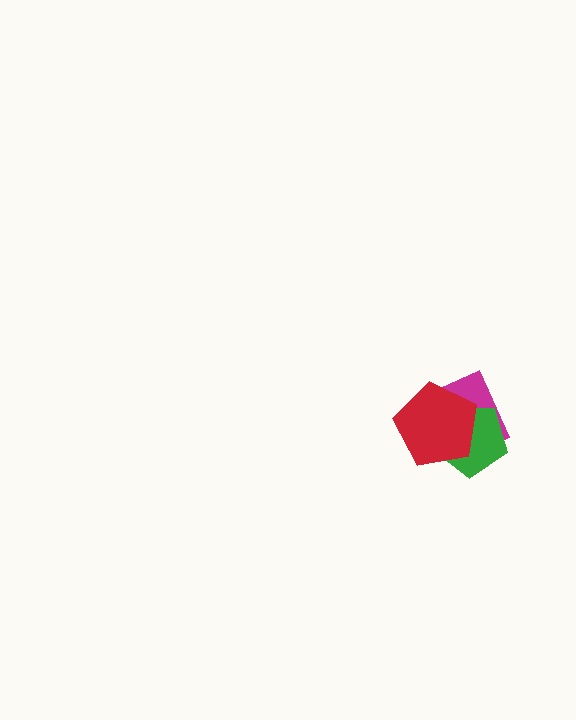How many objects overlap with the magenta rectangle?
2 objects overlap with the magenta rectangle.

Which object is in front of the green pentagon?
The red pentagon is in front of the green pentagon.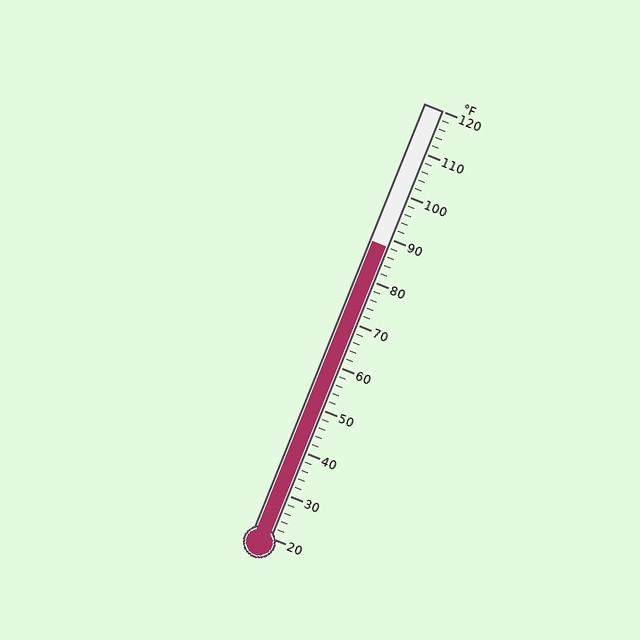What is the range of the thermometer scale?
The thermometer scale ranges from 20°F to 120°F.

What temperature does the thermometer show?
The thermometer shows approximately 88°F.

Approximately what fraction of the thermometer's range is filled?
The thermometer is filled to approximately 70% of its range.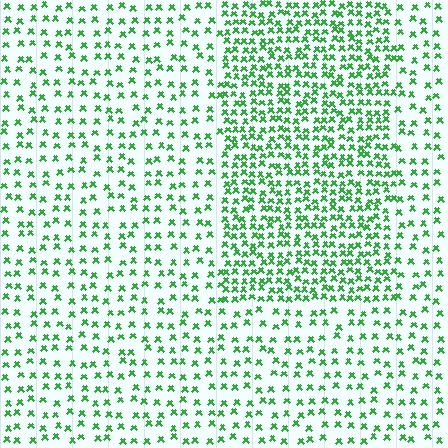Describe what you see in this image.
The image contains small green elements arranged at two different densities. A rectangle-shaped region is visible where the elements are more densely packed than the surrounding area.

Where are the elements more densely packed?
The elements are more densely packed inside the rectangle boundary.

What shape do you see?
I see a rectangle.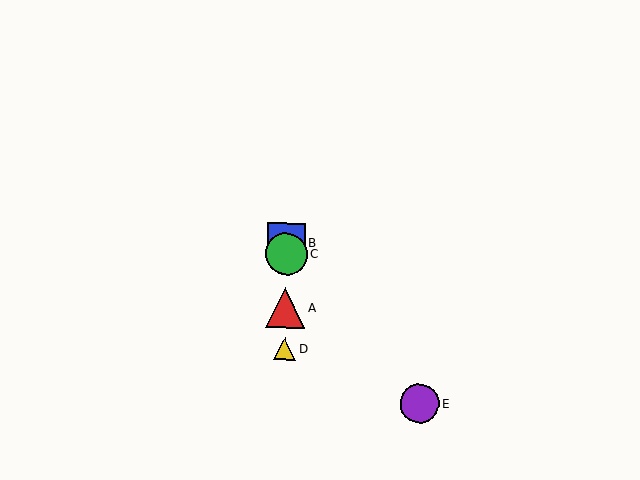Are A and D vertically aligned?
Yes, both are at x≈285.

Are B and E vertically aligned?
No, B is at x≈286 and E is at x≈419.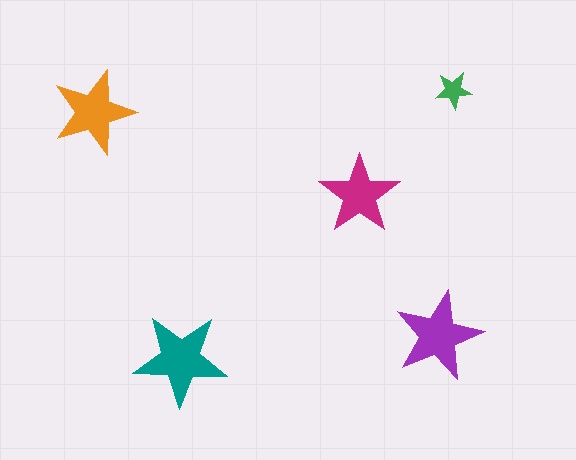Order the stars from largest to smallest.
the teal one, the purple one, the orange one, the magenta one, the green one.